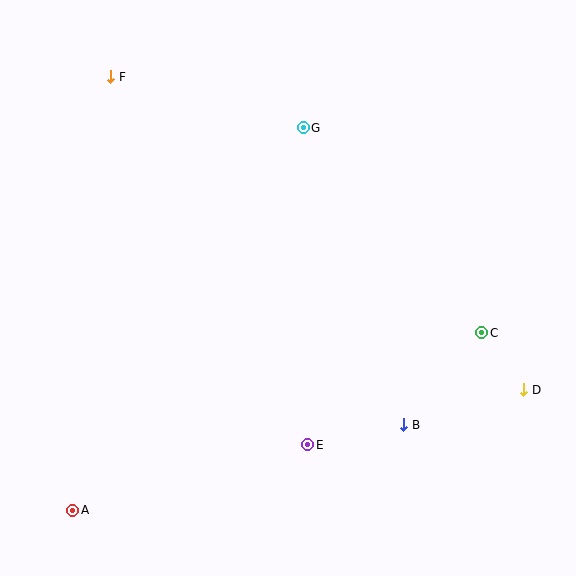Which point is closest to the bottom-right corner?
Point D is closest to the bottom-right corner.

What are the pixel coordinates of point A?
Point A is at (73, 510).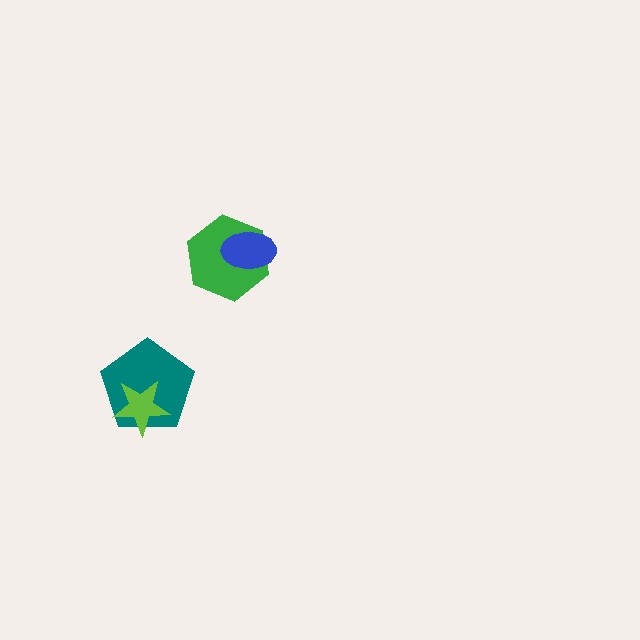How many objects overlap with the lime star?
1 object overlaps with the lime star.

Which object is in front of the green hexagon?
The blue ellipse is in front of the green hexagon.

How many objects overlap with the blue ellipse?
1 object overlaps with the blue ellipse.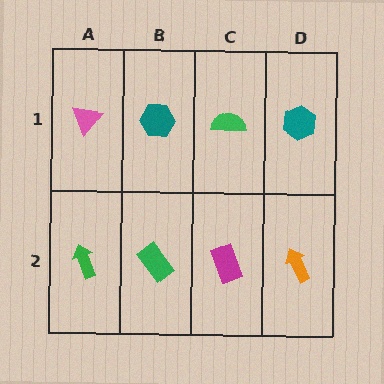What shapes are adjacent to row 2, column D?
A teal hexagon (row 1, column D), a magenta rectangle (row 2, column C).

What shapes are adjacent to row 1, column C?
A magenta rectangle (row 2, column C), a teal hexagon (row 1, column B), a teal hexagon (row 1, column D).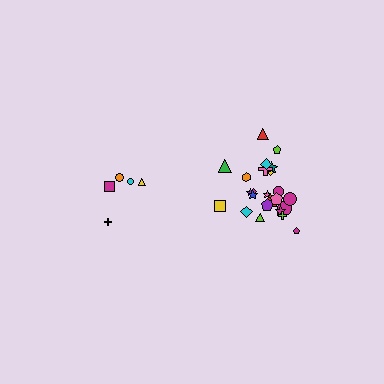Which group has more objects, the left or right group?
The right group.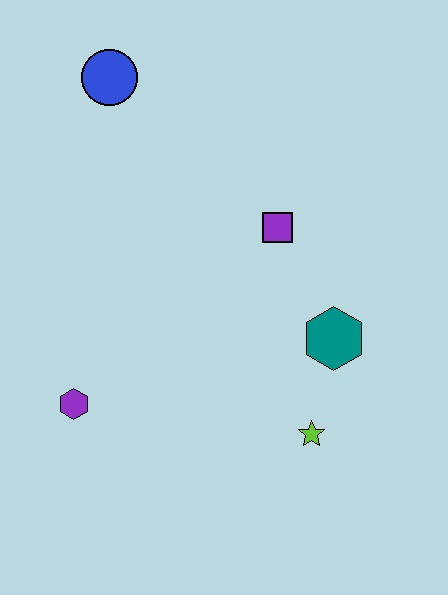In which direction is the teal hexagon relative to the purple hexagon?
The teal hexagon is to the right of the purple hexagon.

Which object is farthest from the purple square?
The purple hexagon is farthest from the purple square.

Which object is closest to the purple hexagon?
The lime star is closest to the purple hexagon.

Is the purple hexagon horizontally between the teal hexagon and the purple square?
No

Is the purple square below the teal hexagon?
No